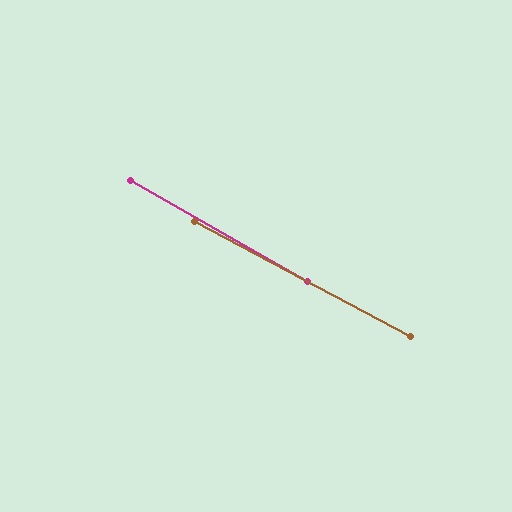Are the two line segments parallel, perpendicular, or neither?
Parallel — their directions differ by only 1.8°.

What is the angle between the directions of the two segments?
Approximately 2 degrees.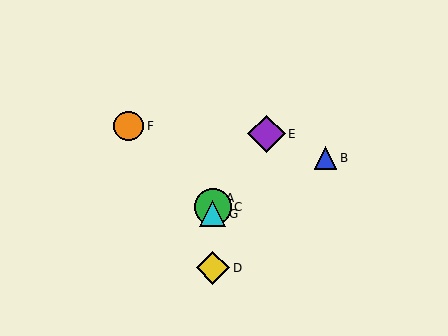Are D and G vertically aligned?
Yes, both are at x≈213.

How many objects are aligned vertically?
4 objects (A, C, D, G) are aligned vertically.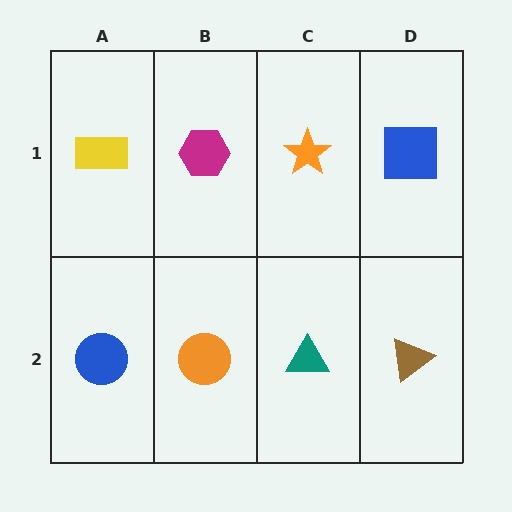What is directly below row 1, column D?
A brown triangle.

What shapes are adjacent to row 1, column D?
A brown triangle (row 2, column D), an orange star (row 1, column C).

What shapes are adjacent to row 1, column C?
A teal triangle (row 2, column C), a magenta hexagon (row 1, column B), a blue square (row 1, column D).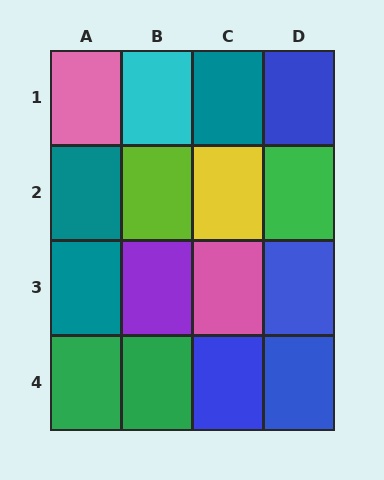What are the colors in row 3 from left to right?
Teal, purple, pink, blue.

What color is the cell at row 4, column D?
Blue.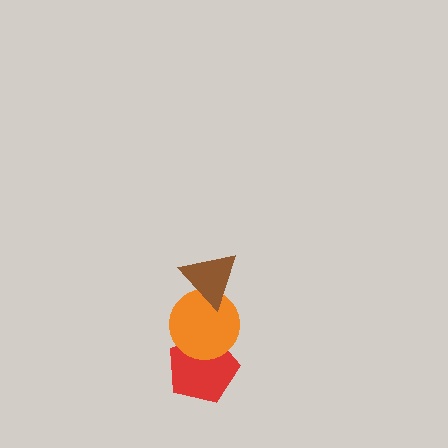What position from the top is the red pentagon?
The red pentagon is 3rd from the top.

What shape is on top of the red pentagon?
The orange circle is on top of the red pentagon.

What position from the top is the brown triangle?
The brown triangle is 1st from the top.